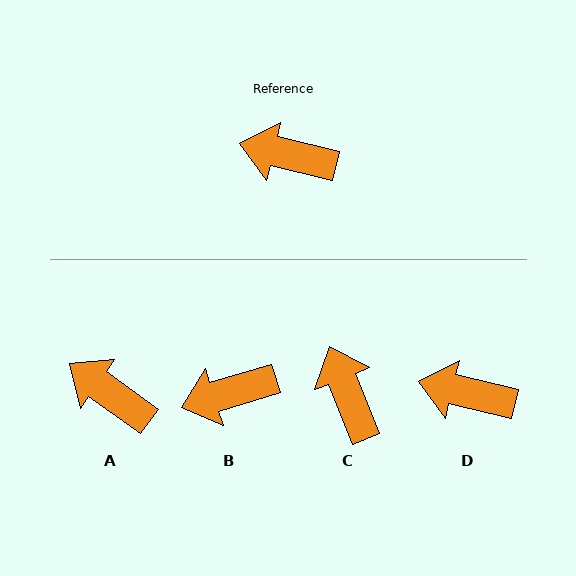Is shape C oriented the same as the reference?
No, it is off by about 55 degrees.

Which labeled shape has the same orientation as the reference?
D.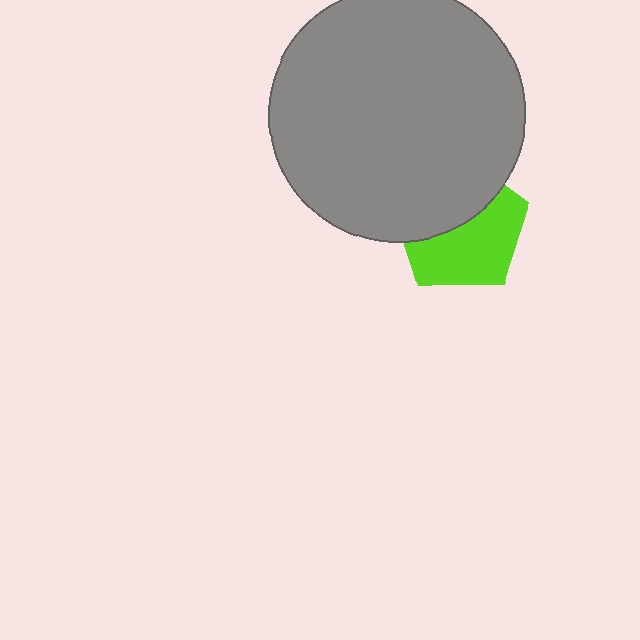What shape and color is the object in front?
The object in front is a gray circle.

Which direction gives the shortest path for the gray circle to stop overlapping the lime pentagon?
Moving up gives the shortest separation.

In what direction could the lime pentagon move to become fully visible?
The lime pentagon could move down. That would shift it out from behind the gray circle entirely.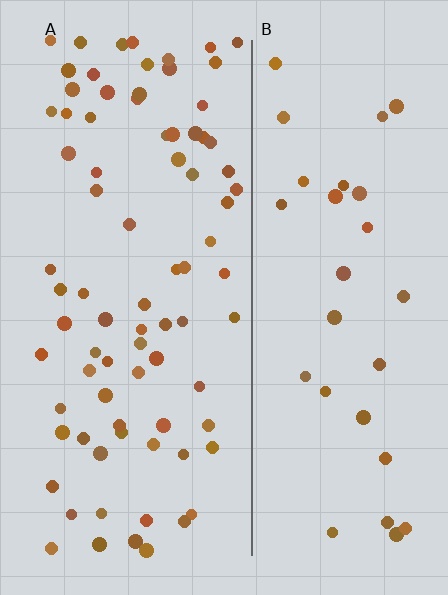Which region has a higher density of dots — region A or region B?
A (the left).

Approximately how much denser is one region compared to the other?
Approximately 2.6× — region A over region B.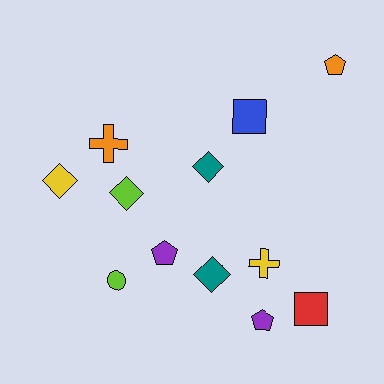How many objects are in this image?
There are 12 objects.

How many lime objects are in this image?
There are 2 lime objects.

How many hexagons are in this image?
There are no hexagons.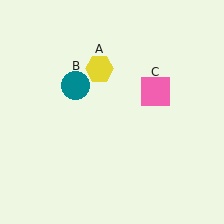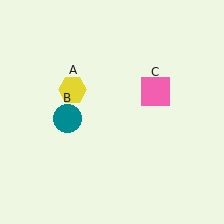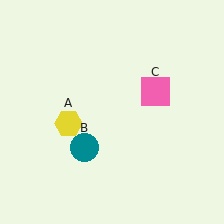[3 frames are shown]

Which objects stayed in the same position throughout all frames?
Pink square (object C) remained stationary.